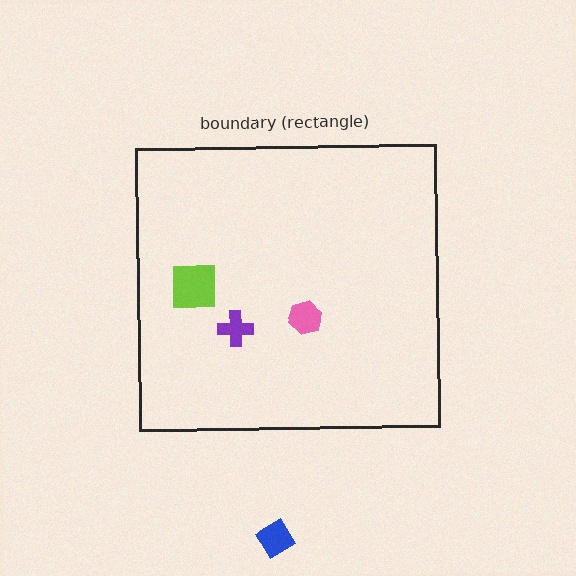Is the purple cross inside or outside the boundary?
Inside.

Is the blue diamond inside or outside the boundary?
Outside.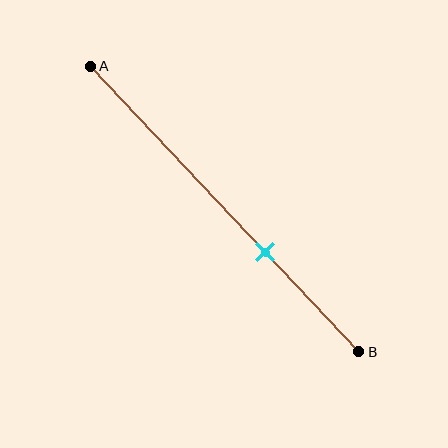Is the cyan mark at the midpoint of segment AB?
No, the mark is at about 65% from A, not at the 50% midpoint.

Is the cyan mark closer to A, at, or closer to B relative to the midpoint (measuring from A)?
The cyan mark is closer to point B than the midpoint of segment AB.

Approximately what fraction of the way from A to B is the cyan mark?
The cyan mark is approximately 65% of the way from A to B.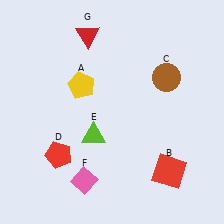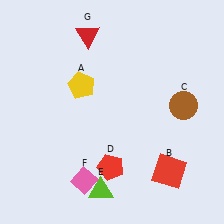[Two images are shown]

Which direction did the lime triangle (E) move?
The lime triangle (E) moved down.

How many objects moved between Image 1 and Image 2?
3 objects moved between the two images.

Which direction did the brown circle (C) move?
The brown circle (C) moved down.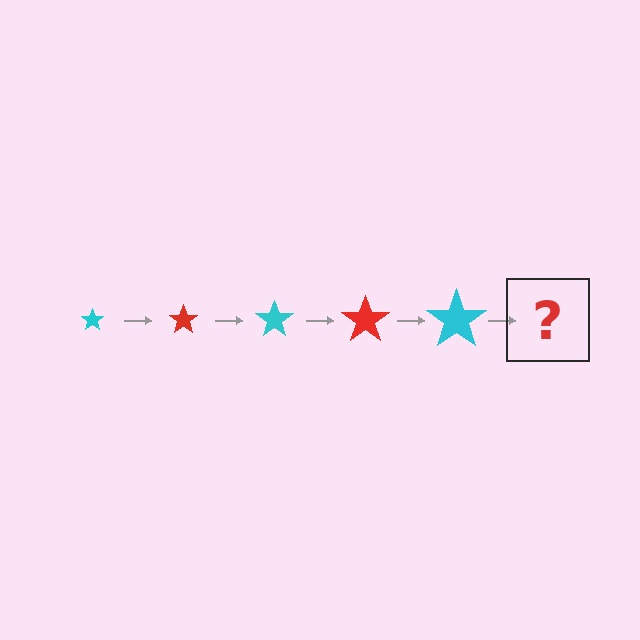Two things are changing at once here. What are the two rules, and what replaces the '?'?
The two rules are that the star grows larger each step and the color cycles through cyan and red. The '?' should be a red star, larger than the previous one.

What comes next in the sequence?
The next element should be a red star, larger than the previous one.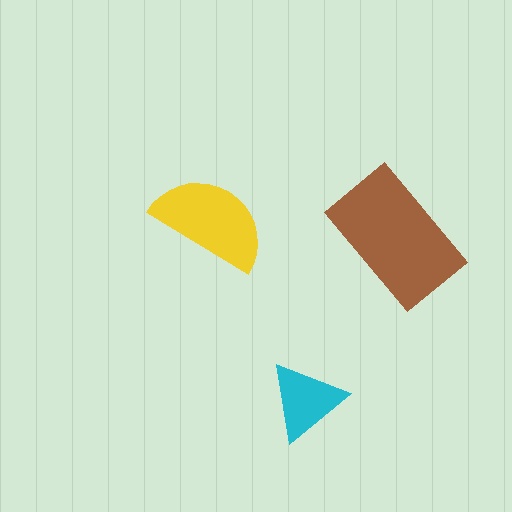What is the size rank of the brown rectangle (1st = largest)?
1st.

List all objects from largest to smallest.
The brown rectangle, the yellow semicircle, the cyan triangle.